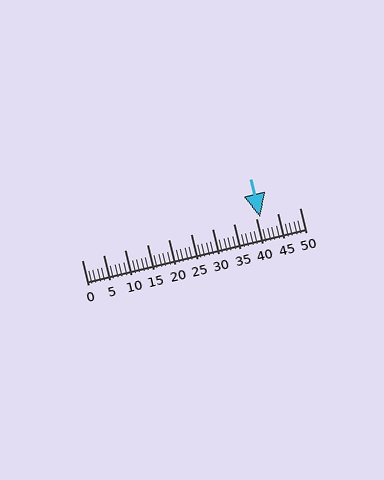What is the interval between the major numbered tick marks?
The major tick marks are spaced 5 units apart.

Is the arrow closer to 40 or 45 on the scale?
The arrow is closer to 40.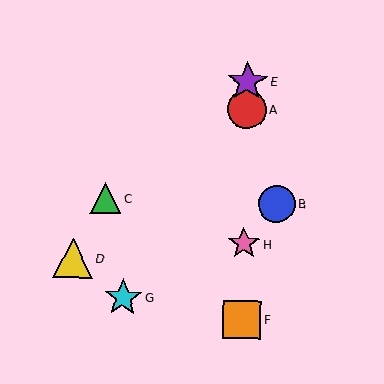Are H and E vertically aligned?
Yes, both are at x≈244.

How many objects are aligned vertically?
4 objects (A, E, F, H) are aligned vertically.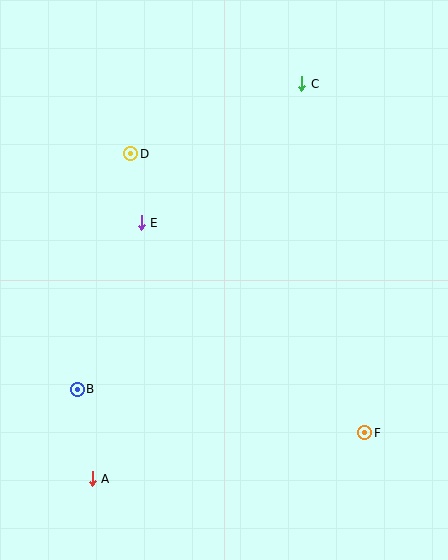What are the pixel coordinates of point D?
Point D is at (131, 154).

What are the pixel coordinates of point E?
Point E is at (141, 223).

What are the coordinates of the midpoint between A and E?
The midpoint between A and E is at (117, 351).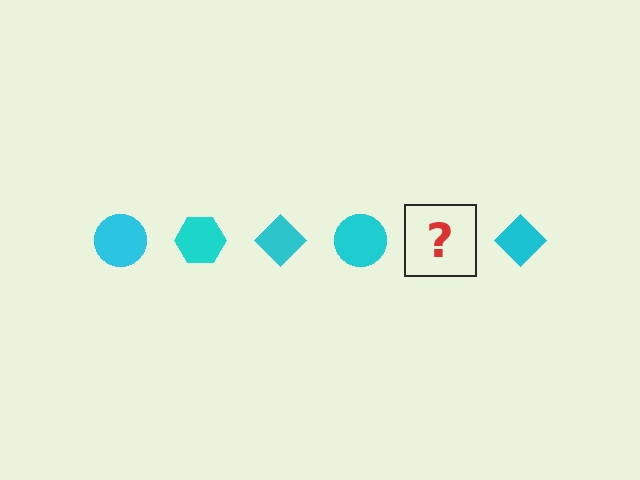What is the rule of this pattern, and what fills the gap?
The rule is that the pattern cycles through circle, hexagon, diamond shapes in cyan. The gap should be filled with a cyan hexagon.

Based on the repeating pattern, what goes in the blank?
The blank should be a cyan hexagon.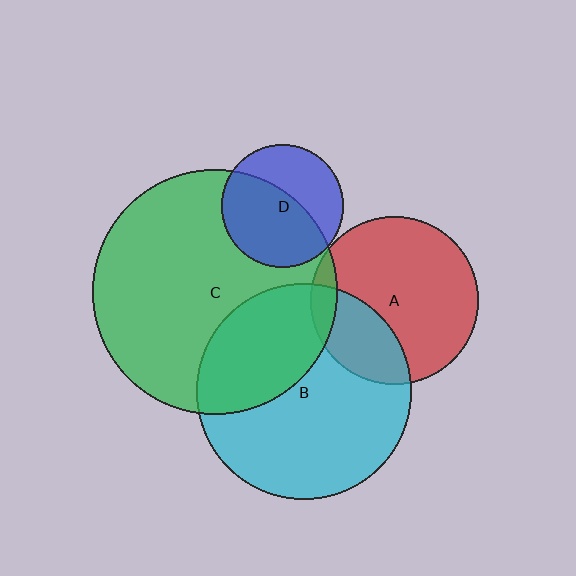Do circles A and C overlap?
Yes.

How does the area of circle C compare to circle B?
Approximately 1.3 times.